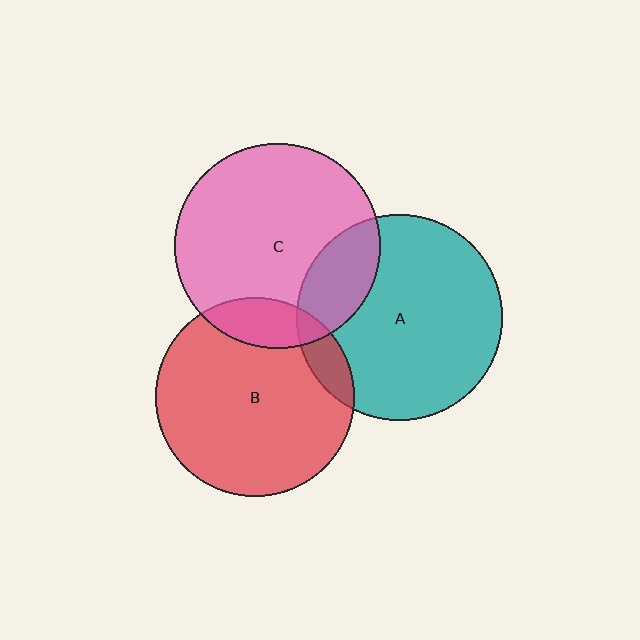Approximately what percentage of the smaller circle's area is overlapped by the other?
Approximately 10%.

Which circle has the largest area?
Circle A (teal).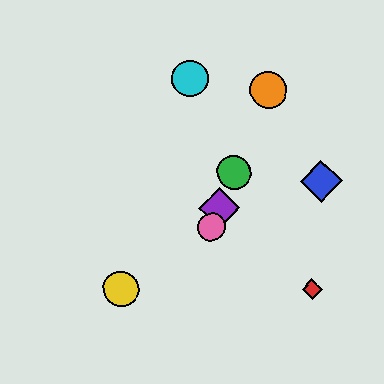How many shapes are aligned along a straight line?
4 shapes (the green circle, the purple diamond, the orange circle, the pink circle) are aligned along a straight line.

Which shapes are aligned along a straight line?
The green circle, the purple diamond, the orange circle, the pink circle are aligned along a straight line.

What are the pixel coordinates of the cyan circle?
The cyan circle is at (190, 78).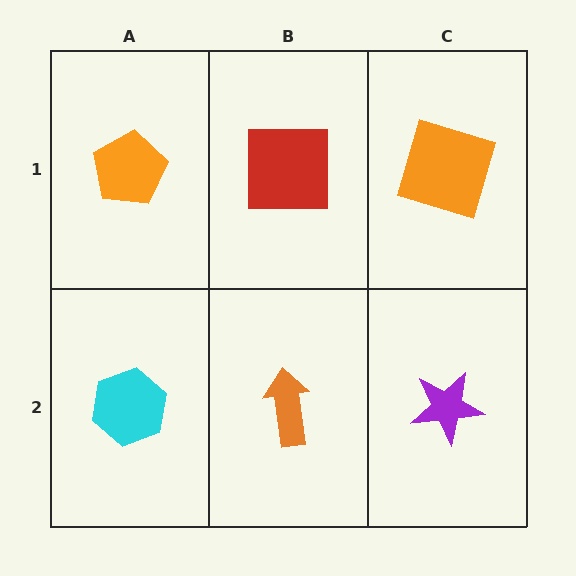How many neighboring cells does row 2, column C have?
2.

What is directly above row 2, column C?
An orange square.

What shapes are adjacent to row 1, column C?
A purple star (row 2, column C), a red square (row 1, column B).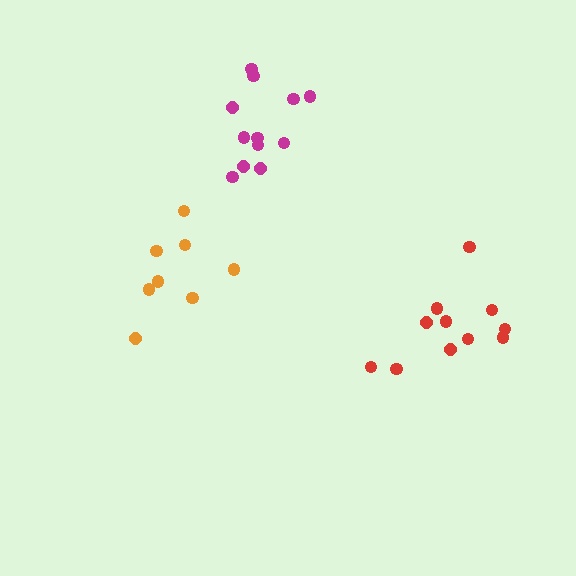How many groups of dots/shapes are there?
There are 3 groups.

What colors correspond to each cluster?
The clusters are colored: orange, red, magenta.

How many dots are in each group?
Group 1: 8 dots, Group 2: 11 dots, Group 3: 12 dots (31 total).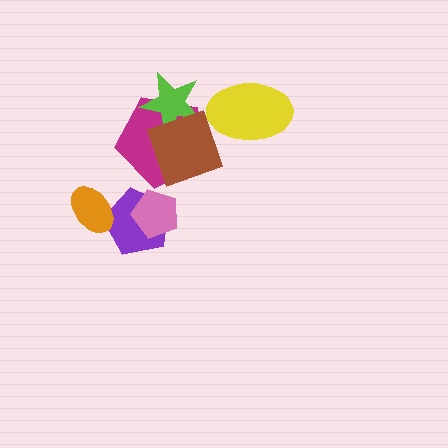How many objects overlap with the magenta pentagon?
2 objects overlap with the magenta pentagon.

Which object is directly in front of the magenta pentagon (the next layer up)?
The lime star is directly in front of the magenta pentagon.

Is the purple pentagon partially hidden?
Yes, it is partially covered by another shape.